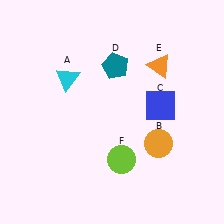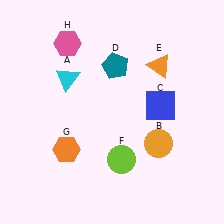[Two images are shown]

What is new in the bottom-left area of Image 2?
An orange hexagon (G) was added in the bottom-left area of Image 2.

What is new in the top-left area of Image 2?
A pink hexagon (H) was added in the top-left area of Image 2.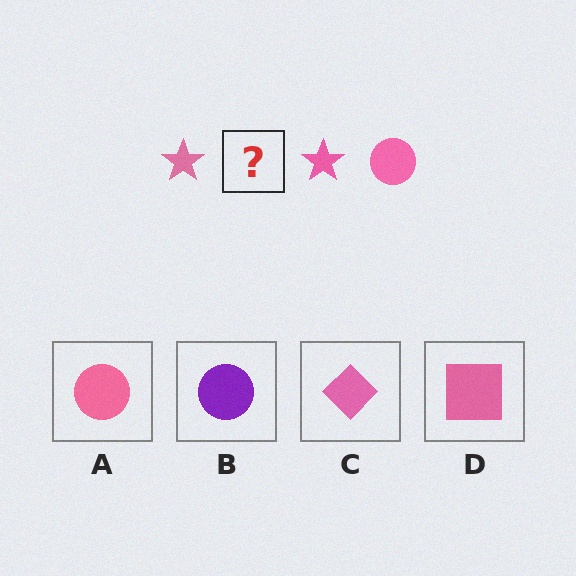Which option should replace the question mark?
Option A.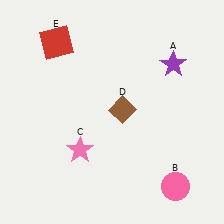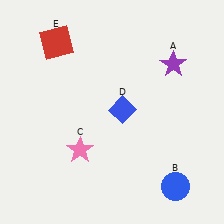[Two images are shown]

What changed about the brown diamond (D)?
In Image 1, D is brown. In Image 2, it changed to blue.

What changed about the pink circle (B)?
In Image 1, B is pink. In Image 2, it changed to blue.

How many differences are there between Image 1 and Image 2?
There are 2 differences between the two images.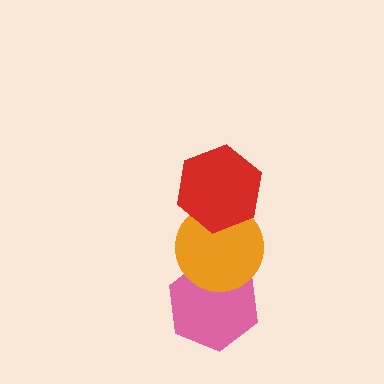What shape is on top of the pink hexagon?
The orange circle is on top of the pink hexagon.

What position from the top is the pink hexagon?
The pink hexagon is 3rd from the top.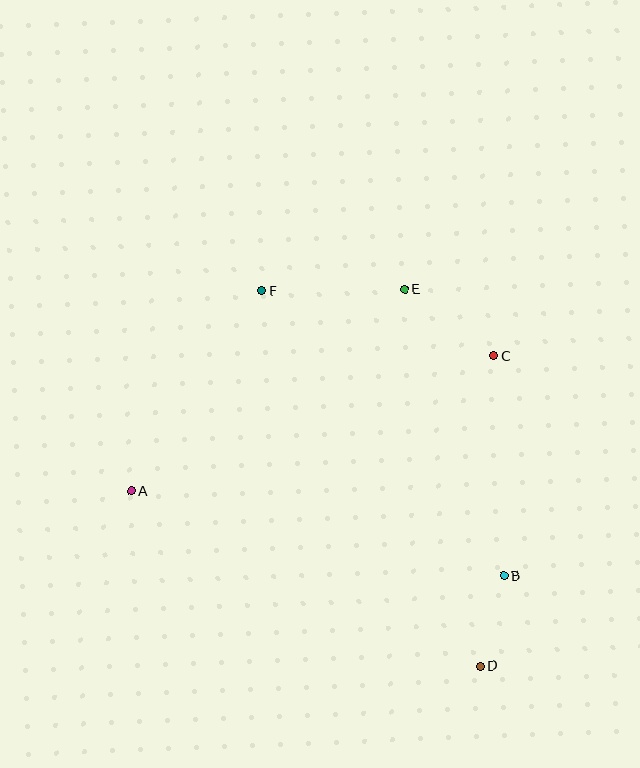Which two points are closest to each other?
Points B and D are closest to each other.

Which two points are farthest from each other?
Points D and F are farthest from each other.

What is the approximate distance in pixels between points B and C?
The distance between B and C is approximately 220 pixels.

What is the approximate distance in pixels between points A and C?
The distance between A and C is approximately 387 pixels.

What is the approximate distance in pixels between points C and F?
The distance between C and F is approximately 241 pixels.